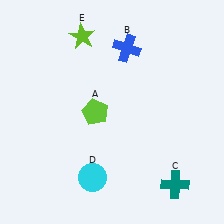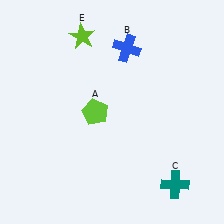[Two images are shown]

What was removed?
The cyan circle (D) was removed in Image 2.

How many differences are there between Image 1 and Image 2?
There is 1 difference between the two images.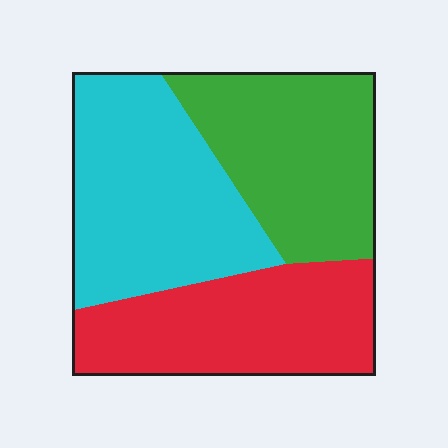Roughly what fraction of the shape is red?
Red takes up between a quarter and a half of the shape.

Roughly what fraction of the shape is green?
Green covers 32% of the shape.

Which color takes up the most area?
Cyan, at roughly 35%.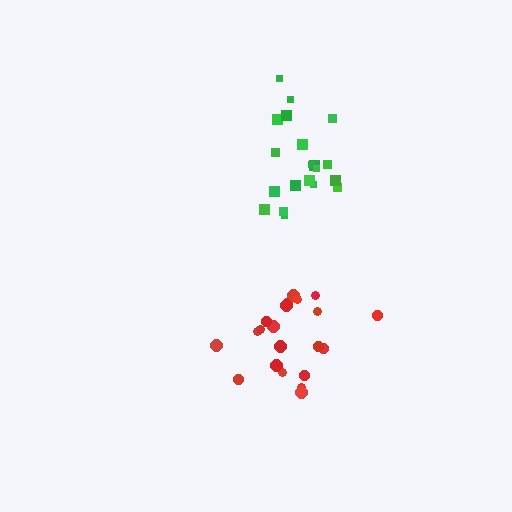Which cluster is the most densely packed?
Red.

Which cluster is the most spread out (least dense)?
Green.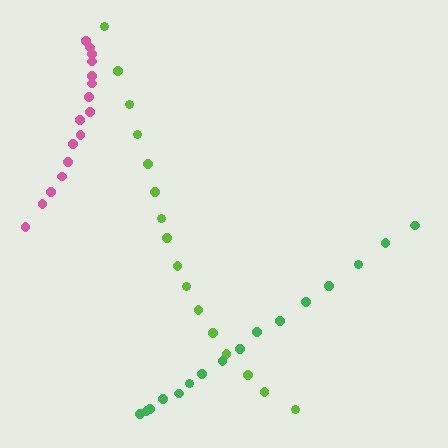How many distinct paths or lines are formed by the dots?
There are 3 distinct paths.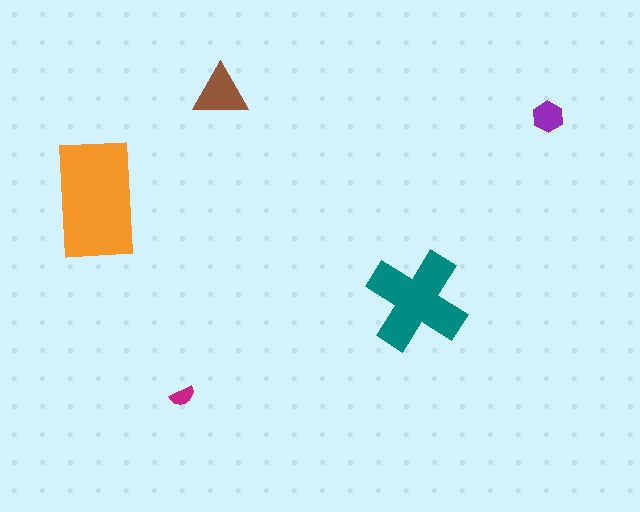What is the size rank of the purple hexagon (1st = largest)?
4th.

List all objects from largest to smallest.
The orange rectangle, the teal cross, the brown triangle, the purple hexagon, the magenta semicircle.